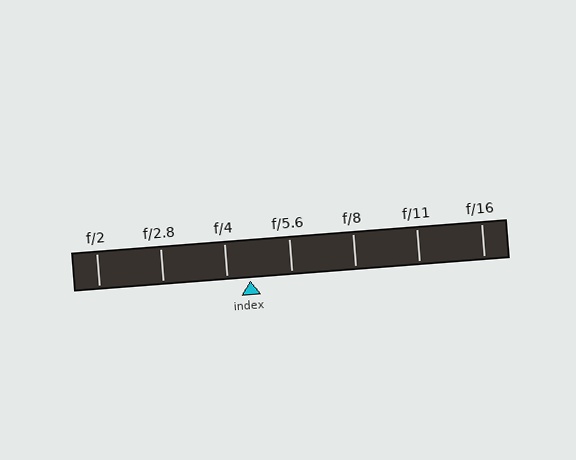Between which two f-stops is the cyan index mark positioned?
The index mark is between f/4 and f/5.6.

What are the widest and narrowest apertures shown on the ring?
The widest aperture shown is f/2 and the narrowest is f/16.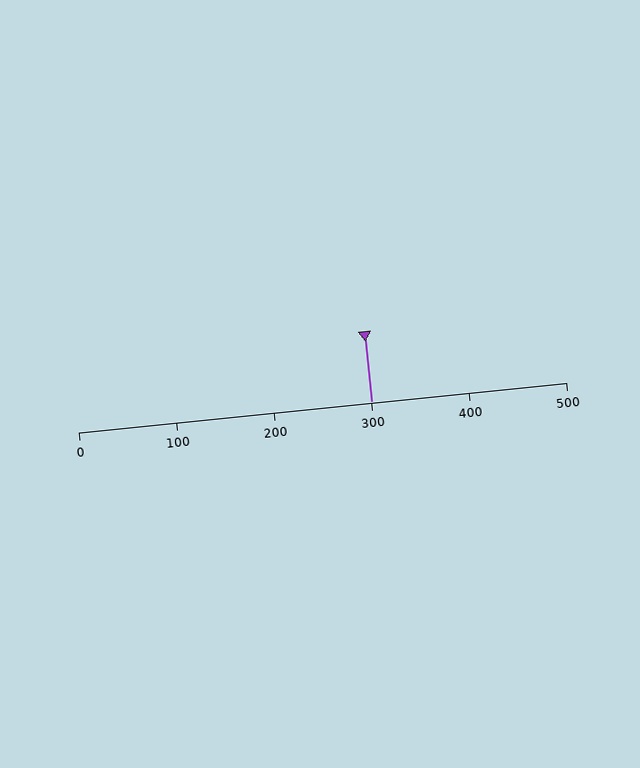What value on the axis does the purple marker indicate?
The marker indicates approximately 300.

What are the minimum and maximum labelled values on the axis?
The axis runs from 0 to 500.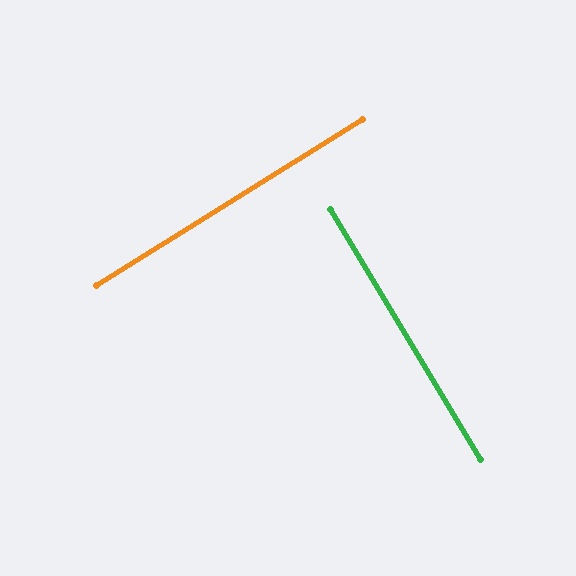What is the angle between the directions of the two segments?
Approximately 89 degrees.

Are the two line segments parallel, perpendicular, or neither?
Perpendicular — they meet at approximately 89°.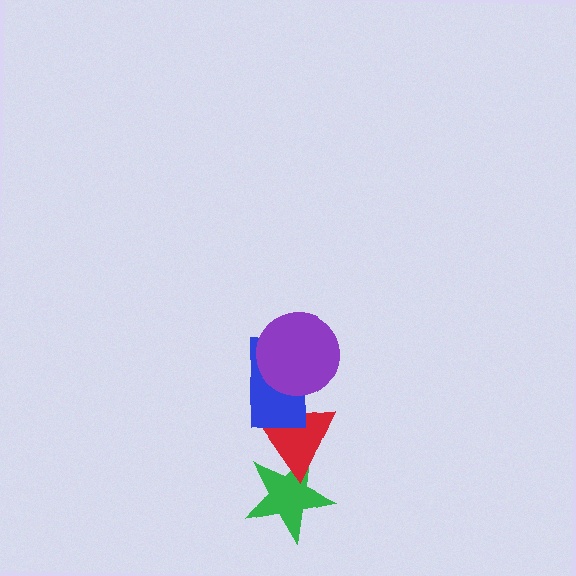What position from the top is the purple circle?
The purple circle is 1st from the top.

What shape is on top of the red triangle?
The blue rectangle is on top of the red triangle.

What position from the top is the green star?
The green star is 4th from the top.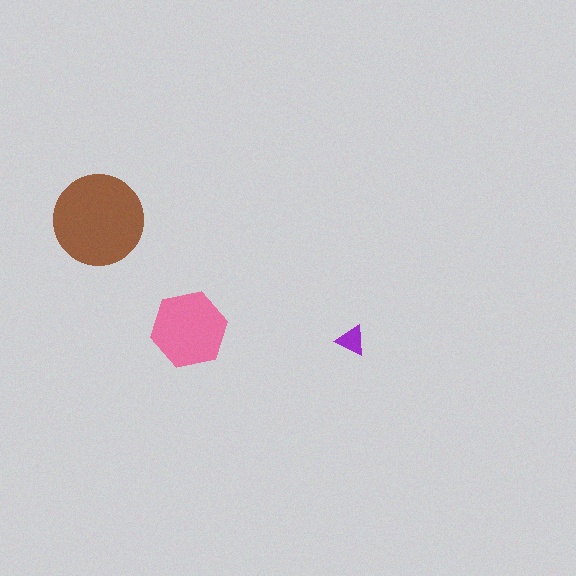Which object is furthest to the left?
The brown circle is leftmost.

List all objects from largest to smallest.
The brown circle, the pink hexagon, the purple triangle.